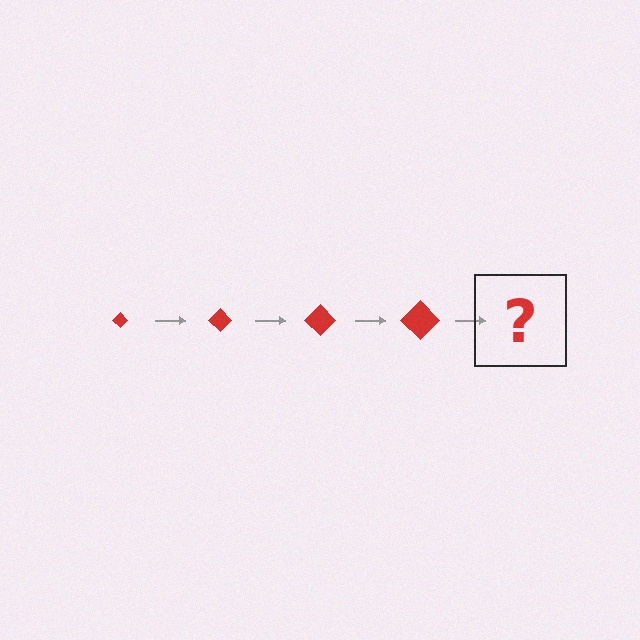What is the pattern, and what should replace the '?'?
The pattern is that the diamond gets progressively larger each step. The '?' should be a red diamond, larger than the previous one.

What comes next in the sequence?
The next element should be a red diamond, larger than the previous one.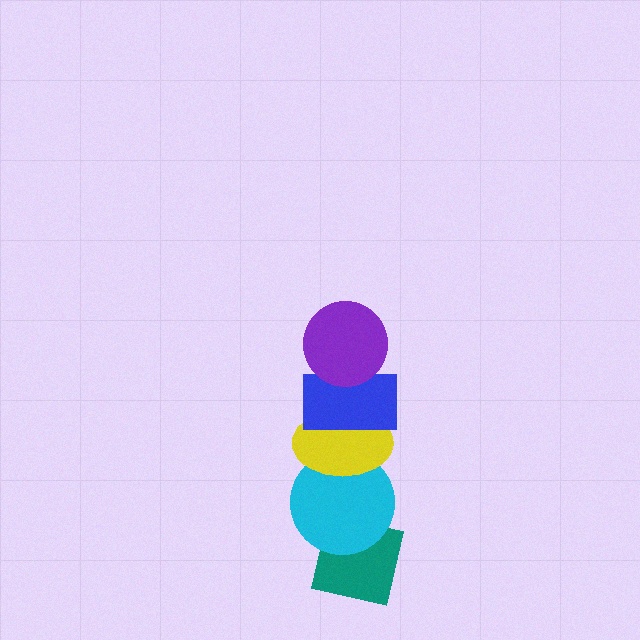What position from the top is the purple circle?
The purple circle is 1st from the top.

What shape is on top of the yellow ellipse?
The blue rectangle is on top of the yellow ellipse.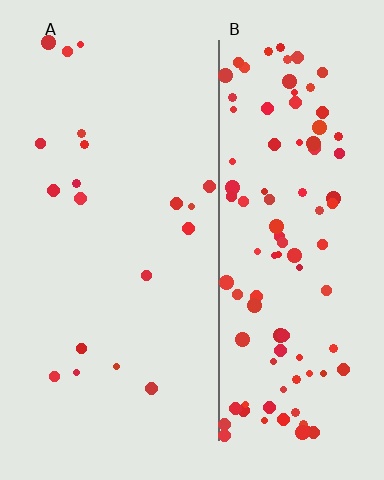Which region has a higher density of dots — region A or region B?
B (the right).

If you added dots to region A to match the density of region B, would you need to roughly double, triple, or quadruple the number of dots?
Approximately quadruple.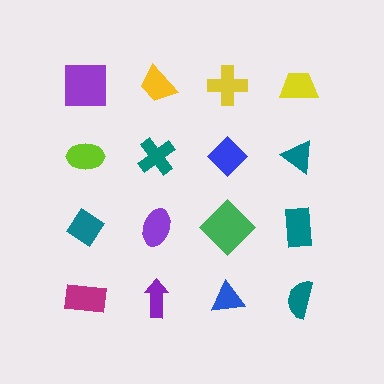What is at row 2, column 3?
A blue diamond.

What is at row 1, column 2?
A yellow trapezoid.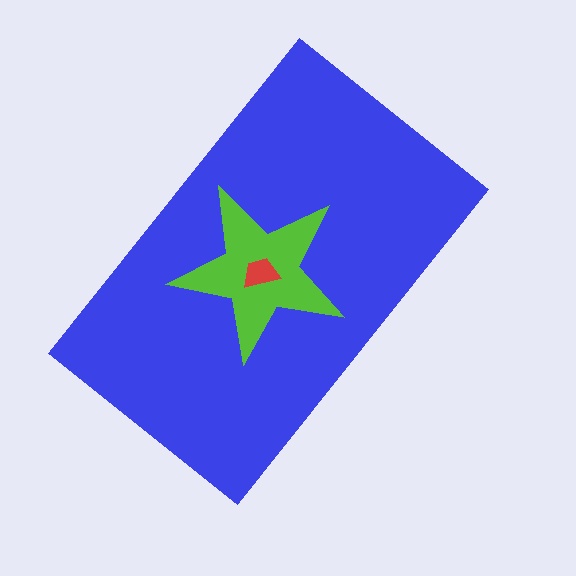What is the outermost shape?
The blue rectangle.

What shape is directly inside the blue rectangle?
The lime star.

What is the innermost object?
The red trapezoid.